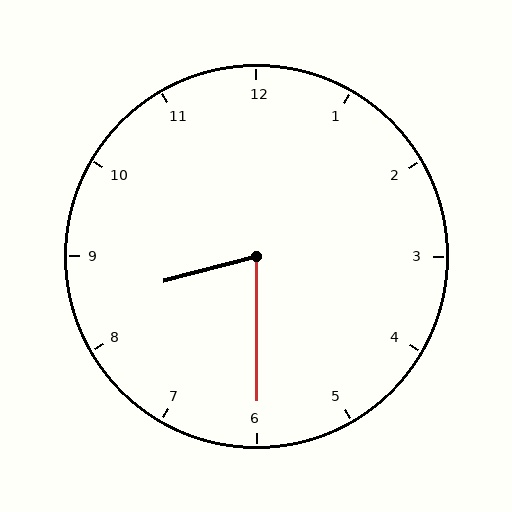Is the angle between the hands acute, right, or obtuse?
It is acute.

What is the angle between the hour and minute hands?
Approximately 75 degrees.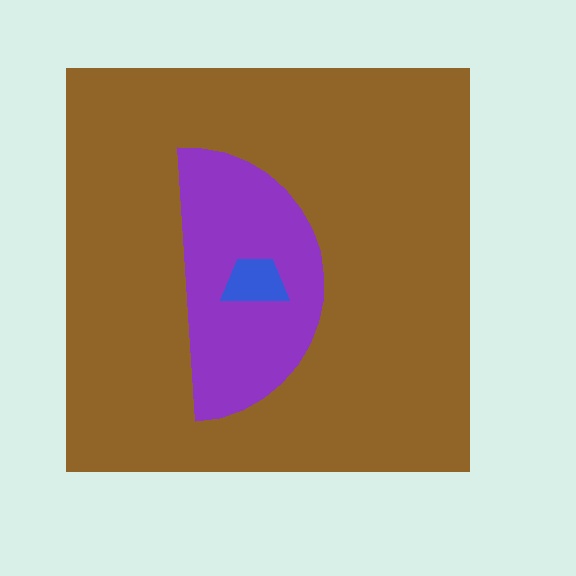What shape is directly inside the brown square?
The purple semicircle.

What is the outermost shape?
The brown square.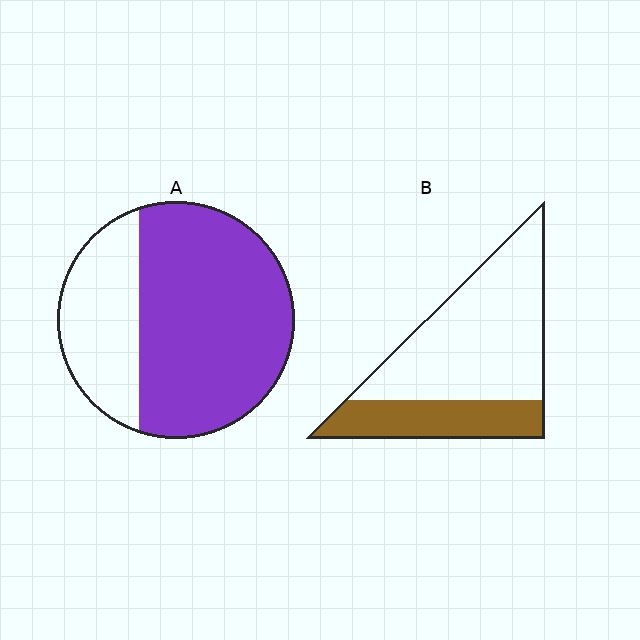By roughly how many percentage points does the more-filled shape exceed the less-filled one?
By roughly 40 percentage points (A over B).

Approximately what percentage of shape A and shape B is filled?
A is approximately 70% and B is approximately 30%.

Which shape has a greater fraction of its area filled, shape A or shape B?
Shape A.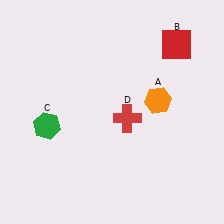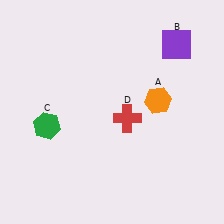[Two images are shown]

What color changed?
The square (B) changed from red in Image 1 to purple in Image 2.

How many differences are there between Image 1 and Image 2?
There is 1 difference between the two images.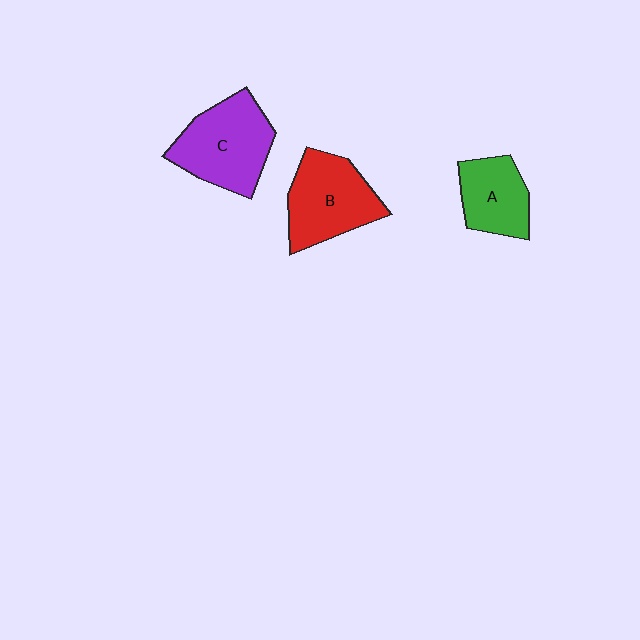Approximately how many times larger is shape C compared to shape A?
Approximately 1.5 times.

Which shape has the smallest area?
Shape A (green).